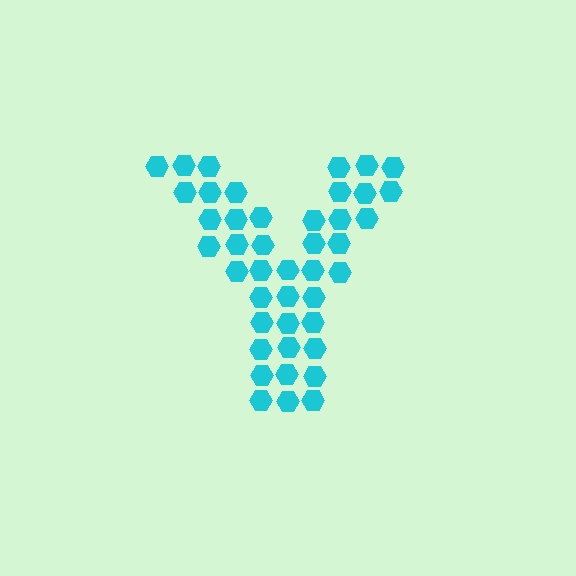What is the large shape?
The large shape is the letter Y.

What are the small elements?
The small elements are hexagons.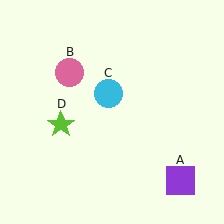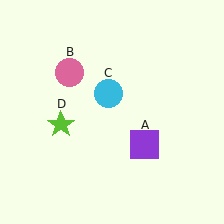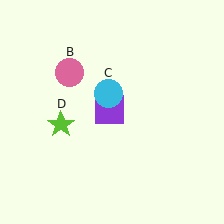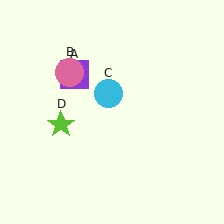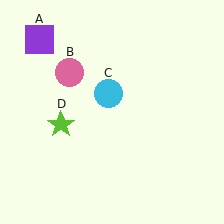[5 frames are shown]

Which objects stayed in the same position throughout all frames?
Pink circle (object B) and cyan circle (object C) and lime star (object D) remained stationary.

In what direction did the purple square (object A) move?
The purple square (object A) moved up and to the left.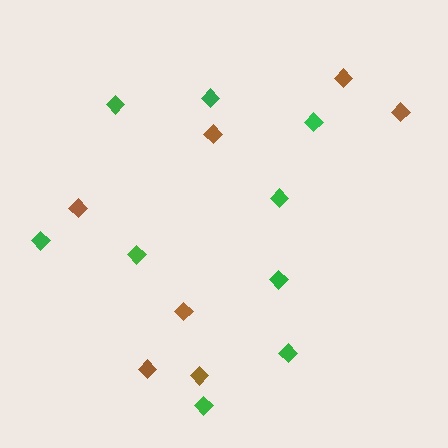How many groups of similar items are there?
There are 2 groups: one group of brown diamonds (7) and one group of green diamonds (9).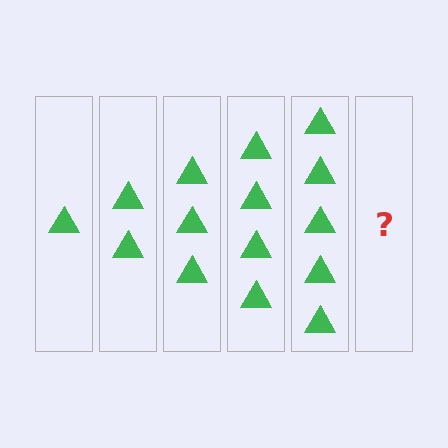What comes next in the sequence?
The next element should be 6 triangles.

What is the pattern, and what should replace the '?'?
The pattern is that each step adds one more triangle. The '?' should be 6 triangles.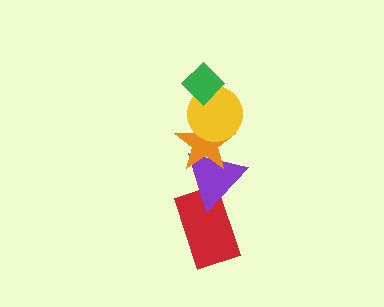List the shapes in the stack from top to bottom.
From top to bottom: the green diamond, the yellow circle, the orange star, the purple triangle, the red rectangle.